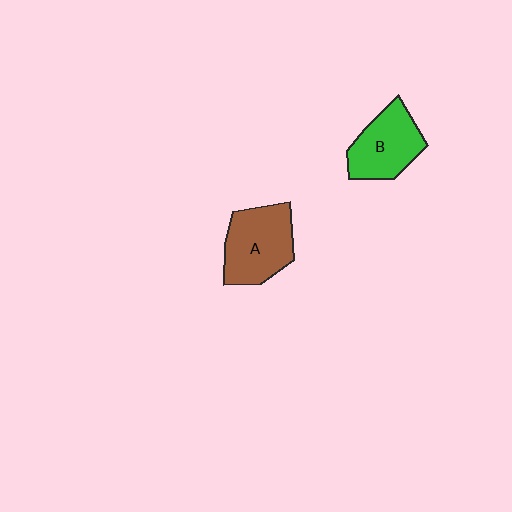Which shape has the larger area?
Shape A (brown).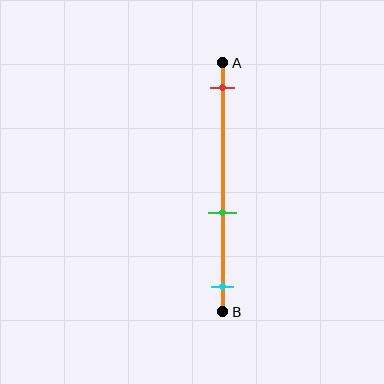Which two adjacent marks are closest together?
The green and cyan marks are the closest adjacent pair.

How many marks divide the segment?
There are 3 marks dividing the segment.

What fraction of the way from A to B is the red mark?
The red mark is approximately 10% (0.1) of the way from A to B.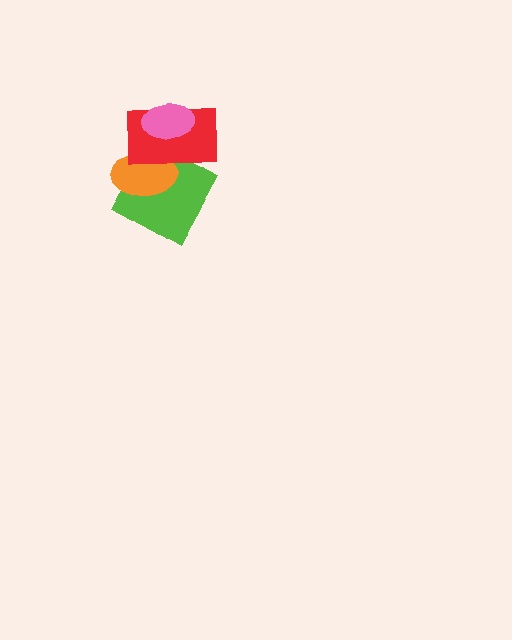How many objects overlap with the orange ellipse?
2 objects overlap with the orange ellipse.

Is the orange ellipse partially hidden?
Yes, it is partially covered by another shape.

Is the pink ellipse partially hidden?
No, no other shape covers it.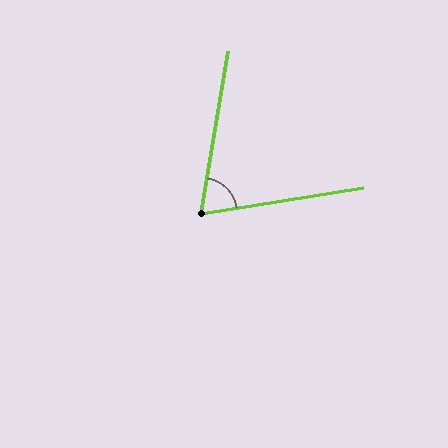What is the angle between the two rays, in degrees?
Approximately 72 degrees.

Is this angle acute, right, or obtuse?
It is acute.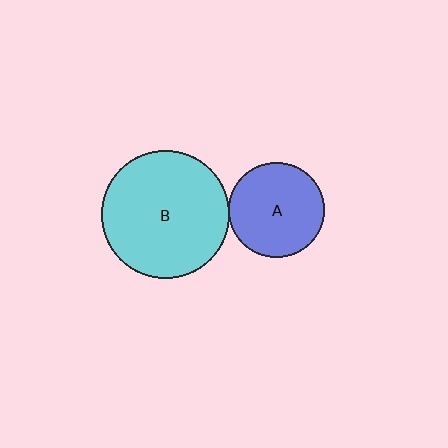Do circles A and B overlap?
Yes.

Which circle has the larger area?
Circle B (cyan).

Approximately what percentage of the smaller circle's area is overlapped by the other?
Approximately 5%.